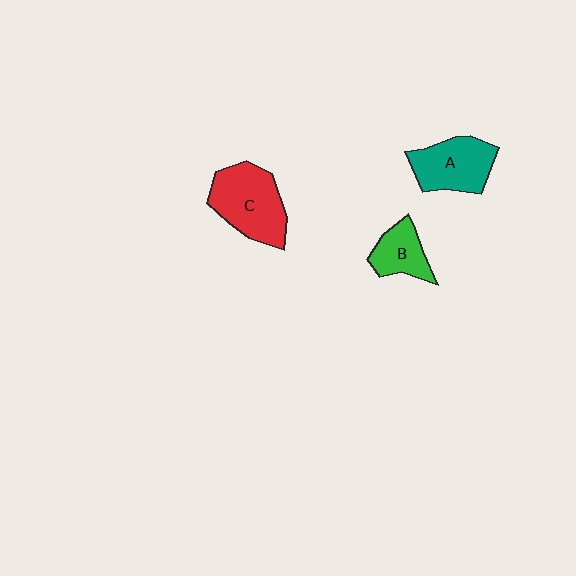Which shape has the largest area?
Shape C (red).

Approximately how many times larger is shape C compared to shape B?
Approximately 1.8 times.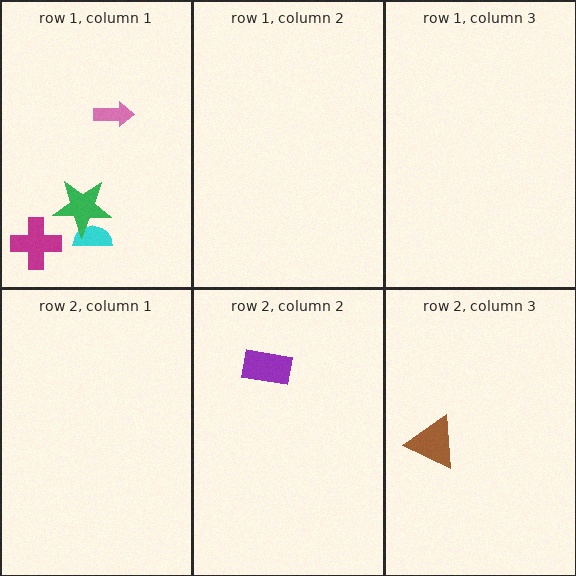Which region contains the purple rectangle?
The row 2, column 2 region.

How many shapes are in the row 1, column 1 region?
4.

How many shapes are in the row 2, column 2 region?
1.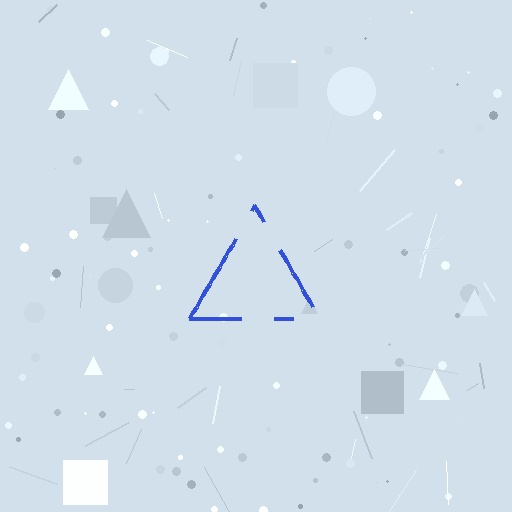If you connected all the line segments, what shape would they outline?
They would outline a triangle.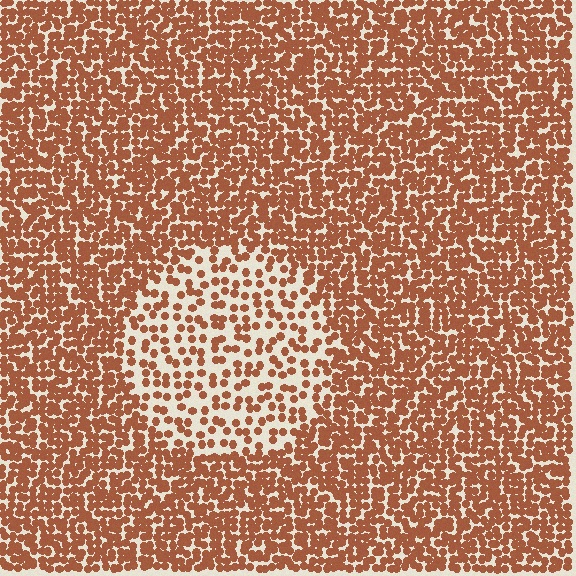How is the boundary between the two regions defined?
The boundary is defined by a change in element density (approximately 2.2x ratio). All elements are the same color, size, and shape.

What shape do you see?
I see a circle.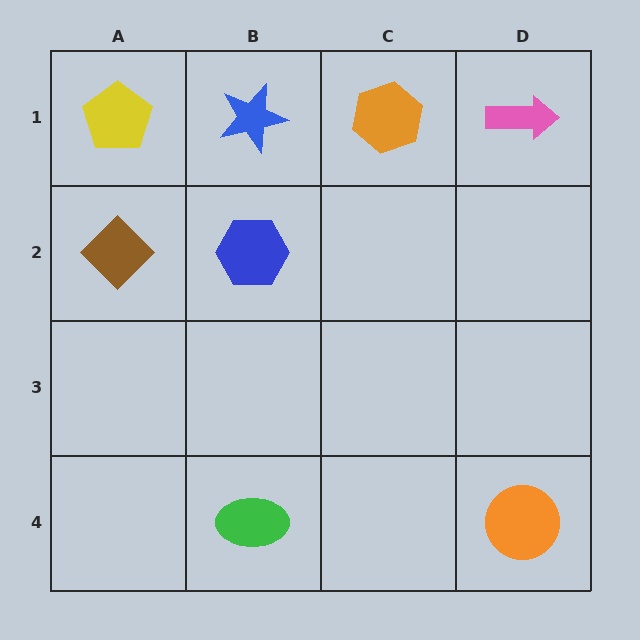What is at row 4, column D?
An orange circle.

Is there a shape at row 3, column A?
No, that cell is empty.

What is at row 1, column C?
An orange hexagon.